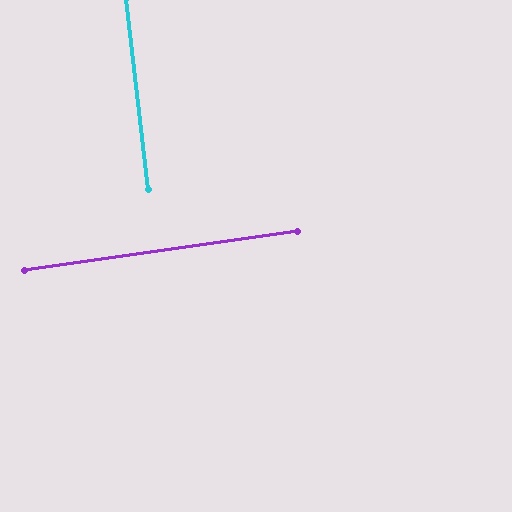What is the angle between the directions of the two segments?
Approximately 88 degrees.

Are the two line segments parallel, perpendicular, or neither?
Perpendicular — they meet at approximately 88°.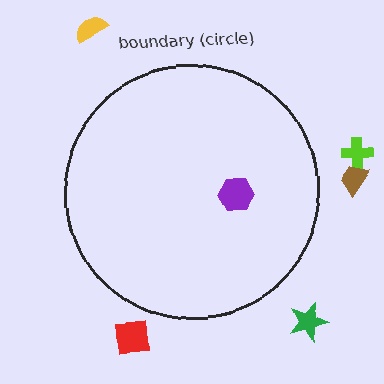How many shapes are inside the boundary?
1 inside, 5 outside.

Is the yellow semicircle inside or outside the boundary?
Outside.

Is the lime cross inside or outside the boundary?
Outside.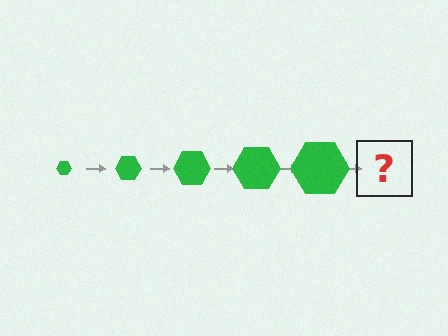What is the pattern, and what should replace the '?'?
The pattern is that the hexagon gets progressively larger each step. The '?' should be a green hexagon, larger than the previous one.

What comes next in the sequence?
The next element should be a green hexagon, larger than the previous one.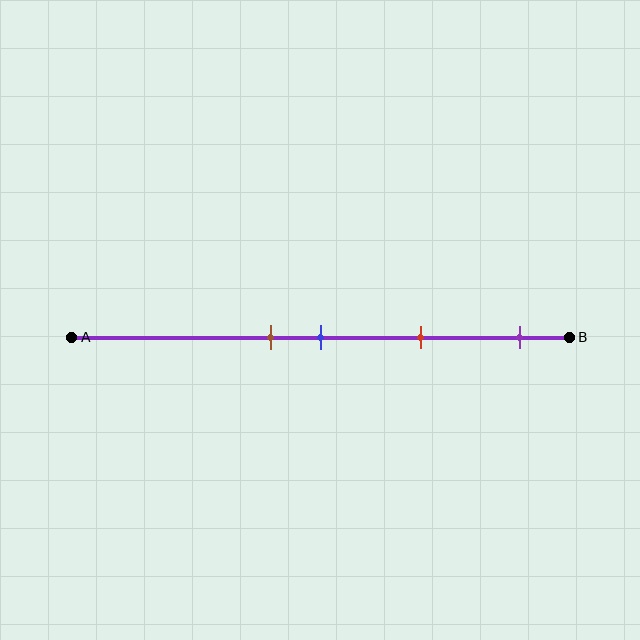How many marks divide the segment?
There are 4 marks dividing the segment.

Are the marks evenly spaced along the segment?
No, the marks are not evenly spaced.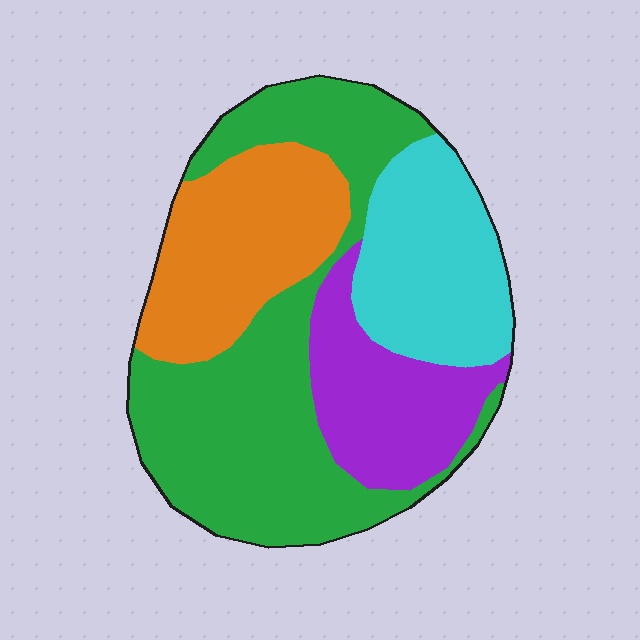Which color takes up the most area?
Green, at roughly 40%.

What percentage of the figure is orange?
Orange covers about 20% of the figure.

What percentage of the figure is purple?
Purple takes up less than a quarter of the figure.